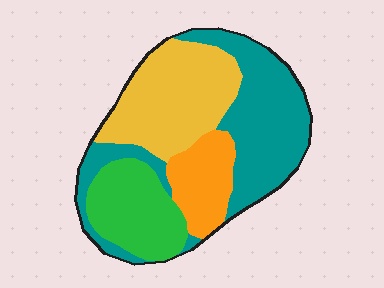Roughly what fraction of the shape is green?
Green takes up less than a quarter of the shape.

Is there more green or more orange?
Green.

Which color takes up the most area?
Teal, at roughly 40%.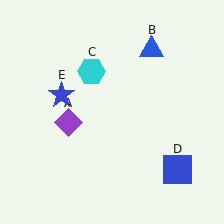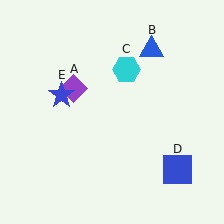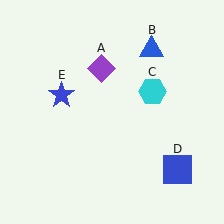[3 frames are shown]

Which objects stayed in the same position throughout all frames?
Blue triangle (object B) and blue square (object D) and blue star (object E) remained stationary.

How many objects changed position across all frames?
2 objects changed position: purple diamond (object A), cyan hexagon (object C).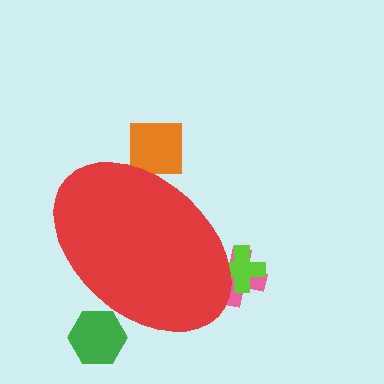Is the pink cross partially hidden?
Yes, the pink cross is partially hidden behind the red ellipse.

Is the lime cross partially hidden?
Yes, the lime cross is partially hidden behind the red ellipse.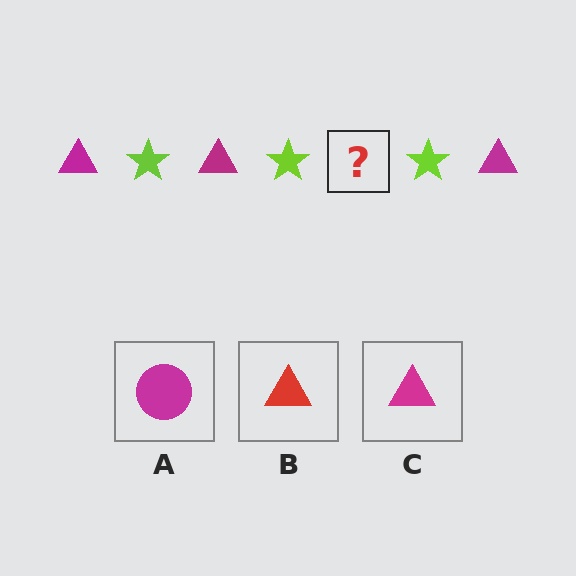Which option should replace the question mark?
Option C.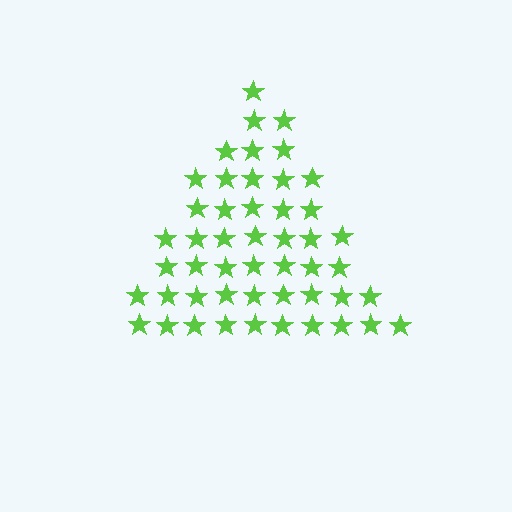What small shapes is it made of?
It is made of small stars.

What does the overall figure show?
The overall figure shows a triangle.